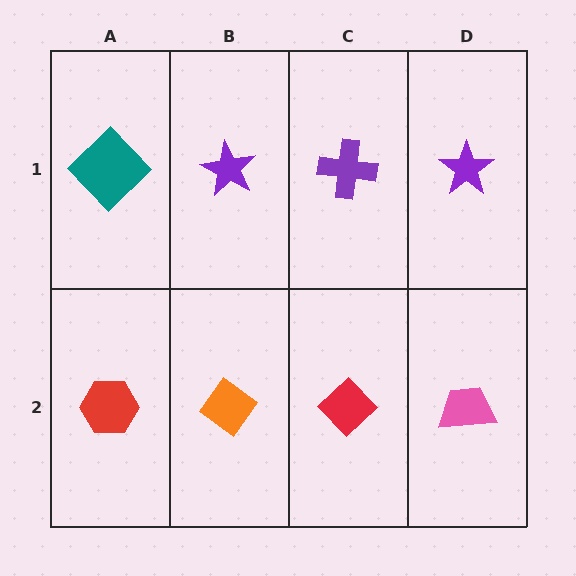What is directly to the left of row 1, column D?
A purple cross.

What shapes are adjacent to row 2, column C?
A purple cross (row 1, column C), an orange diamond (row 2, column B), a pink trapezoid (row 2, column D).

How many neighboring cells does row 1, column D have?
2.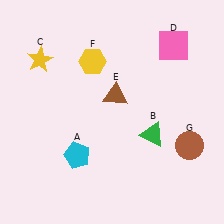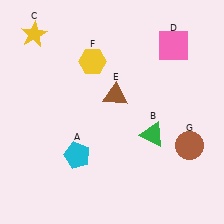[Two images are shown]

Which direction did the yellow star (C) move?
The yellow star (C) moved up.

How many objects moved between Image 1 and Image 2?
1 object moved between the two images.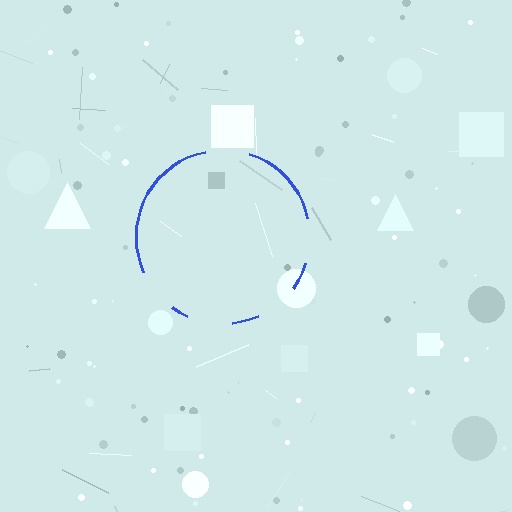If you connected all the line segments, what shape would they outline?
They would outline a circle.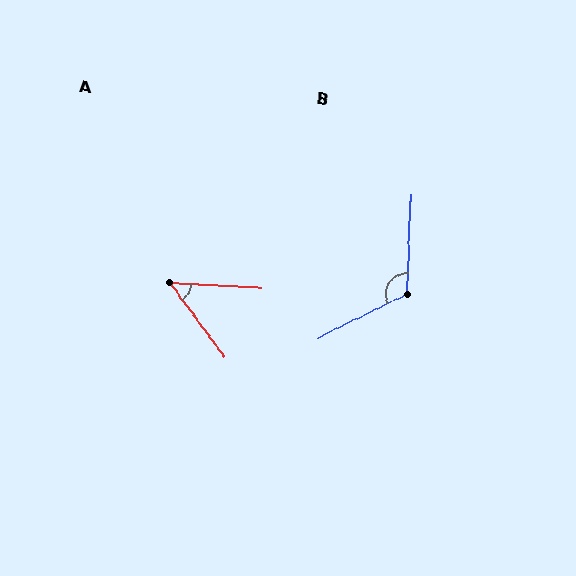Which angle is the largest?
B, at approximately 119 degrees.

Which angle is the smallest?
A, at approximately 51 degrees.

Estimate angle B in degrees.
Approximately 119 degrees.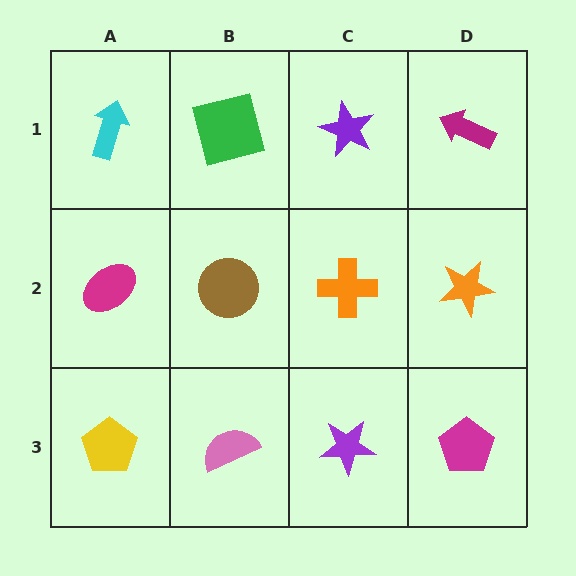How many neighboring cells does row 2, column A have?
3.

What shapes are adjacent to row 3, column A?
A magenta ellipse (row 2, column A), a pink semicircle (row 3, column B).